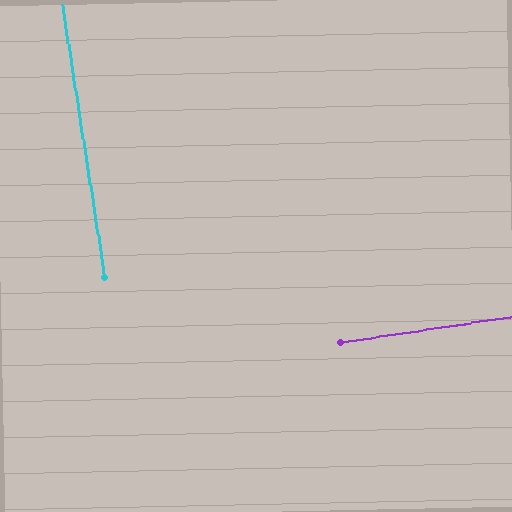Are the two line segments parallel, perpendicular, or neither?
Perpendicular — they meet at approximately 90°.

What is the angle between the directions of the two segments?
Approximately 90 degrees.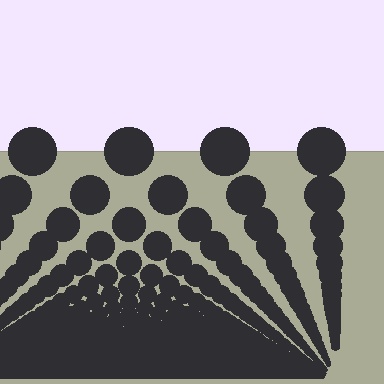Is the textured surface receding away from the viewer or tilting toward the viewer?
The surface appears to tilt toward the viewer. Texture elements get larger and sparser toward the top.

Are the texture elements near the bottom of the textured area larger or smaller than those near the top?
Smaller. The gradient is inverted — elements near the bottom are smaller and denser.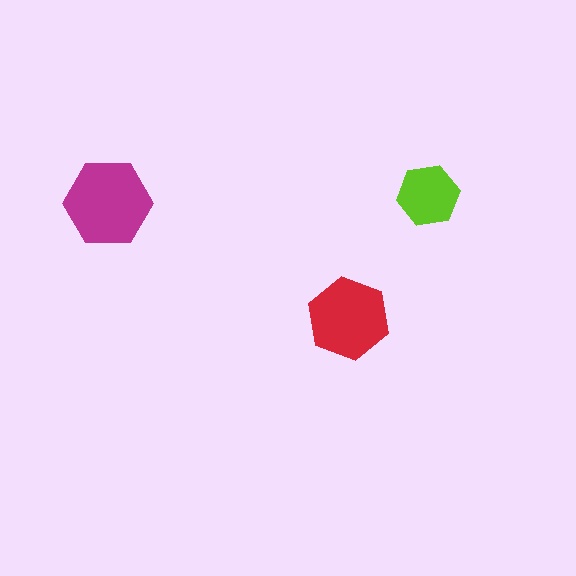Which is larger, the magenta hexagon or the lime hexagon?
The magenta one.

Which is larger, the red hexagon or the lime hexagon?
The red one.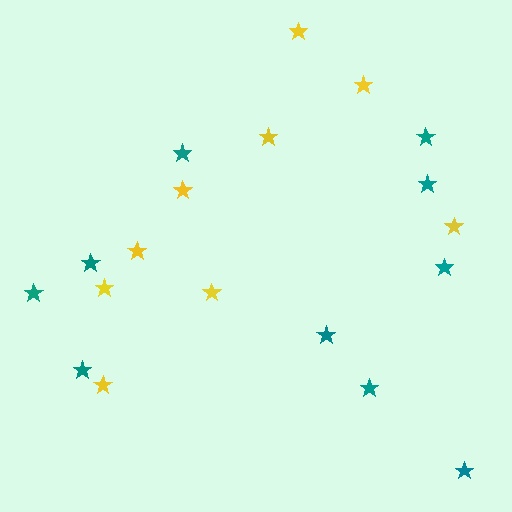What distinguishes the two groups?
There are 2 groups: one group of teal stars (10) and one group of yellow stars (9).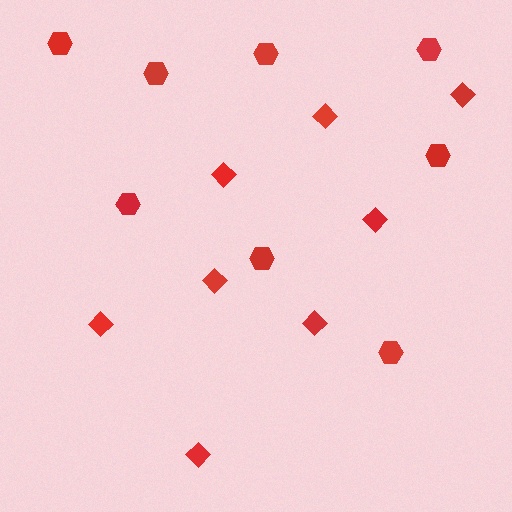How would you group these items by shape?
There are 2 groups: one group of diamonds (8) and one group of hexagons (8).